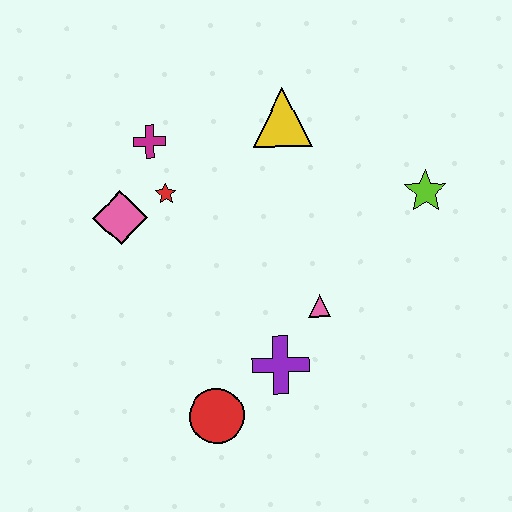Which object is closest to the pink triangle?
The purple cross is closest to the pink triangle.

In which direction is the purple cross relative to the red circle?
The purple cross is to the right of the red circle.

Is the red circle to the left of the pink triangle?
Yes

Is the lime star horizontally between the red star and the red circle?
No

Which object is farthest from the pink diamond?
The lime star is farthest from the pink diamond.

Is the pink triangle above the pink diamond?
No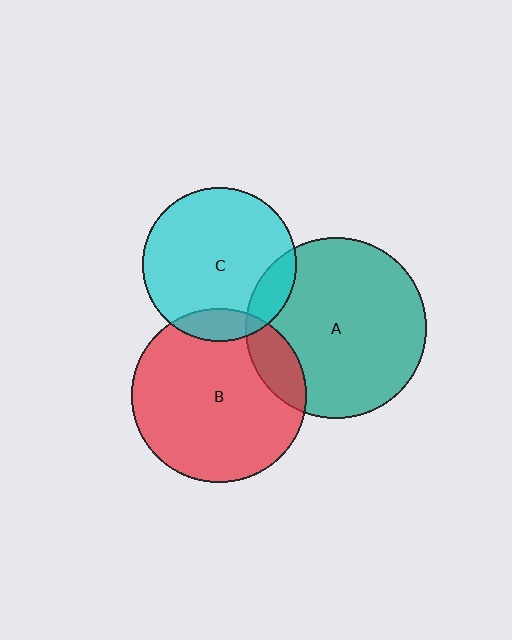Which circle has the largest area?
Circle A (teal).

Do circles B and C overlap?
Yes.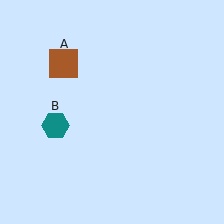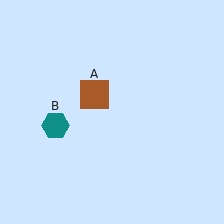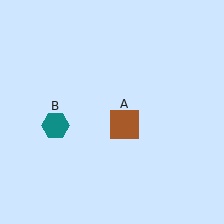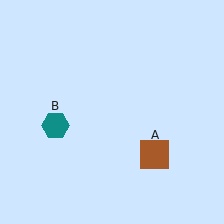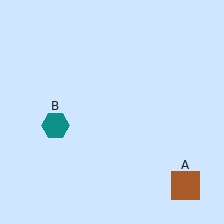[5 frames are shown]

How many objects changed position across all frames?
1 object changed position: brown square (object A).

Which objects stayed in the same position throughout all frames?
Teal hexagon (object B) remained stationary.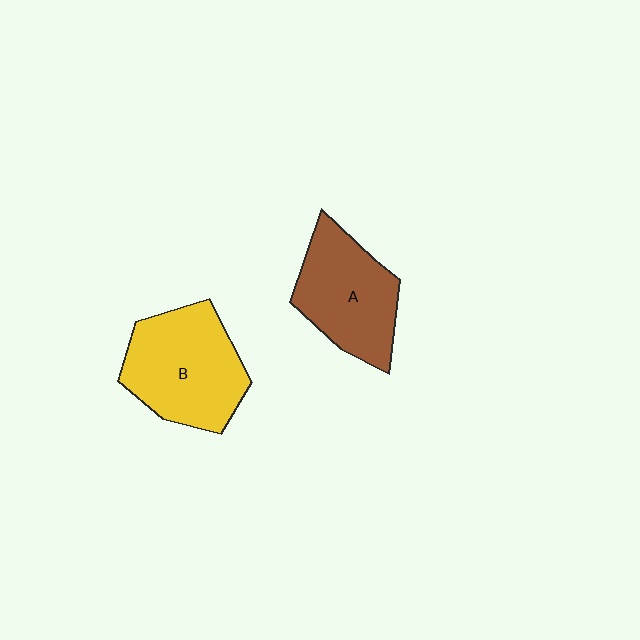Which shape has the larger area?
Shape B (yellow).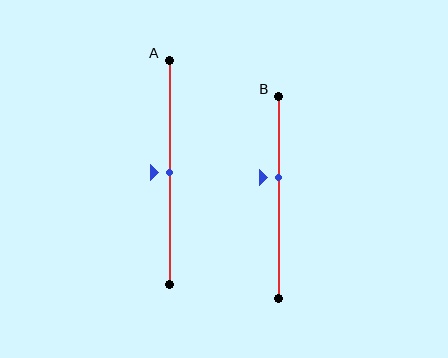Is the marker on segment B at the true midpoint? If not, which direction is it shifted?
No, the marker on segment B is shifted upward by about 10% of the segment length.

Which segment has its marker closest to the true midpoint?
Segment A has its marker closest to the true midpoint.